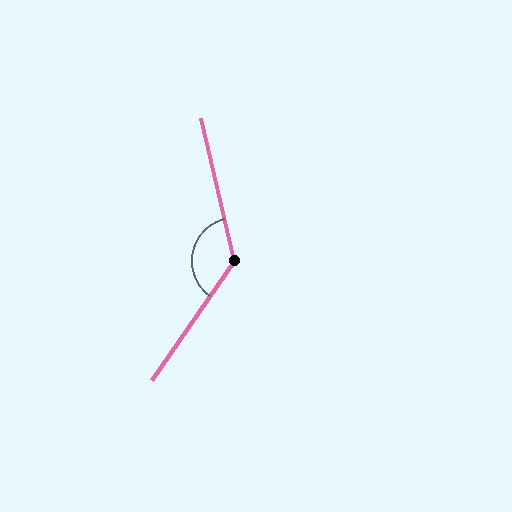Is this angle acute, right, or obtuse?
It is obtuse.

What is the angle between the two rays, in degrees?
Approximately 132 degrees.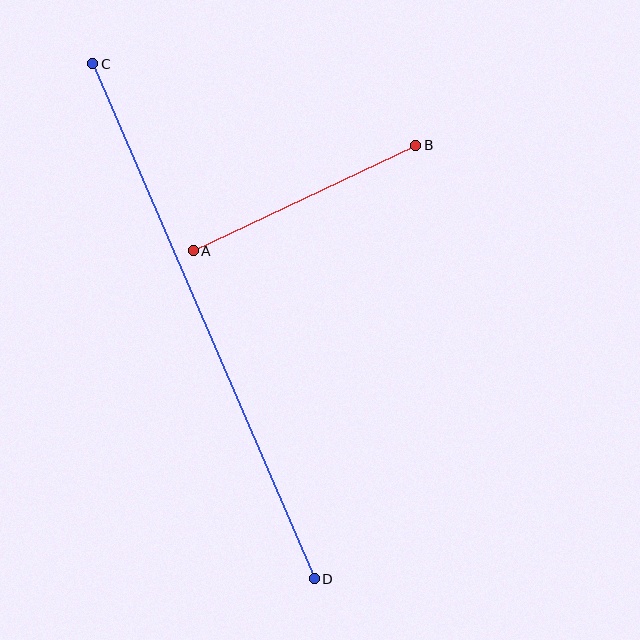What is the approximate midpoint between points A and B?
The midpoint is at approximately (304, 198) pixels.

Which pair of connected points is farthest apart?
Points C and D are farthest apart.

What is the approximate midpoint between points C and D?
The midpoint is at approximately (203, 321) pixels.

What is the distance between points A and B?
The distance is approximately 246 pixels.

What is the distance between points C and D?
The distance is approximately 561 pixels.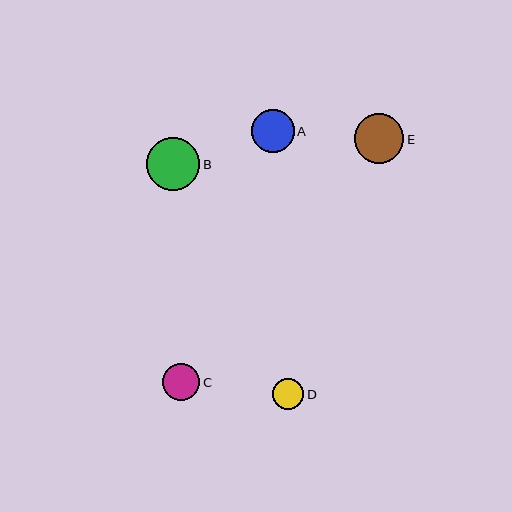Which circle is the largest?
Circle B is the largest with a size of approximately 53 pixels.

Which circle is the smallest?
Circle D is the smallest with a size of approximately 31 pixels.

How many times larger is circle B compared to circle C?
Circle B is approximately 1.4 times the size of circle C.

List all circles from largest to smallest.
From largest to smallest: B, E, A, C, D.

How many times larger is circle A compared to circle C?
Circle A is approximately 1.2 times the size of circle C.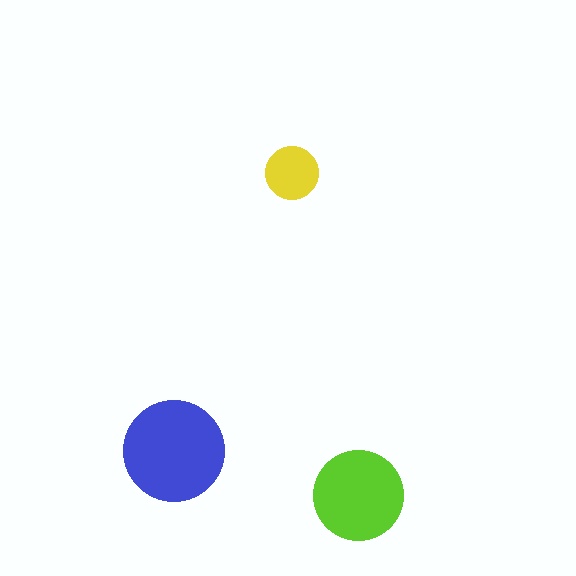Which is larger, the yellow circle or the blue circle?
The blue one.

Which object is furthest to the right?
The lime circle is rightmost.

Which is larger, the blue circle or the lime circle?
The blue one.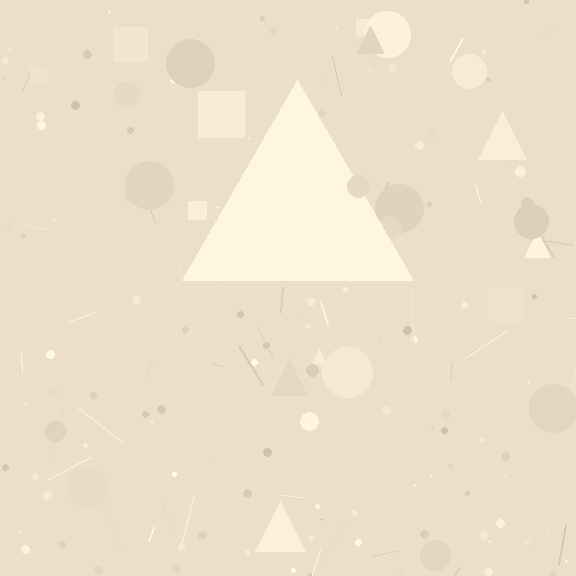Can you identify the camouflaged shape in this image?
The camouflaged shape is a triangle.